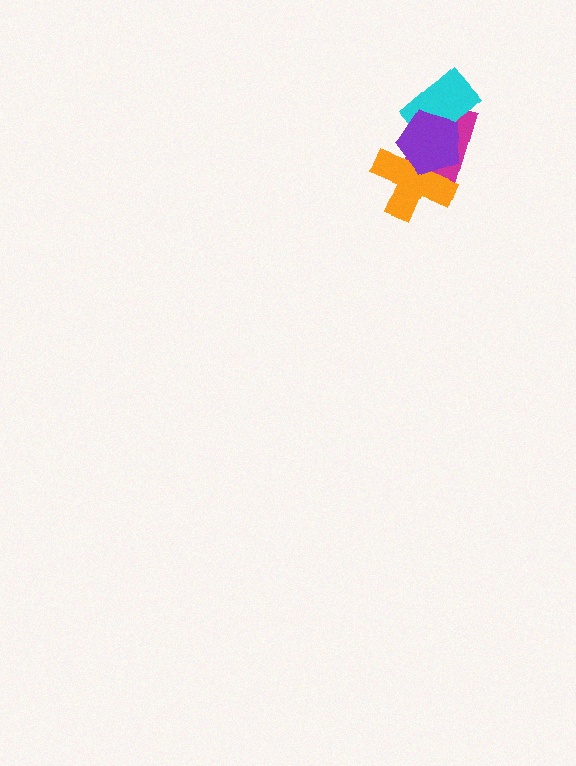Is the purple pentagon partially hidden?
No, no other shape covers it.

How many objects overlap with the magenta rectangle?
3 objects overlap with the magenta rectangle.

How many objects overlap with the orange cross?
2 objects overlap with the orange cross.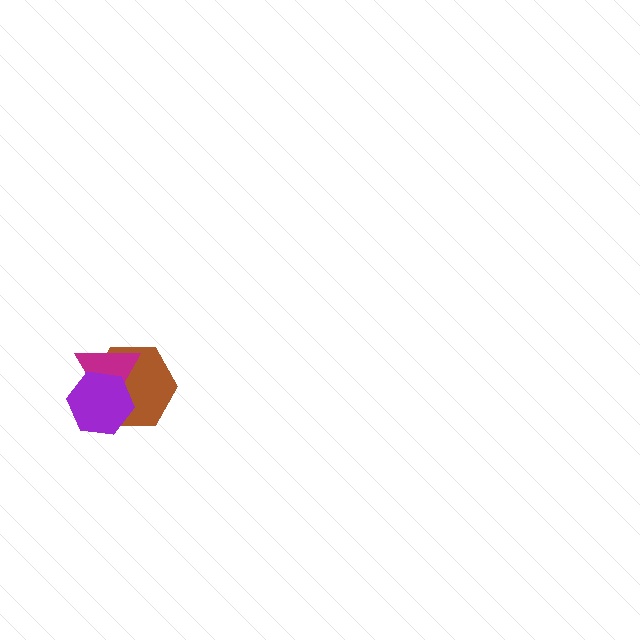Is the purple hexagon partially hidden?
No, no other shape covers it.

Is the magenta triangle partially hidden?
Yes, it is partially covered by another shape.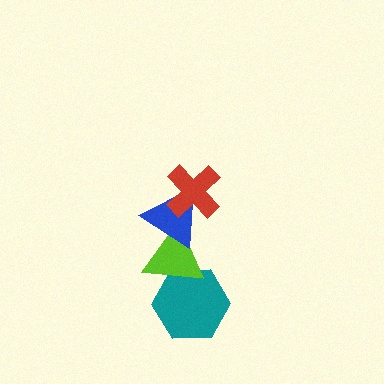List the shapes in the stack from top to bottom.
From top to bottom: the red cross, the blue triangle, the lime triangle, the teal hexagon.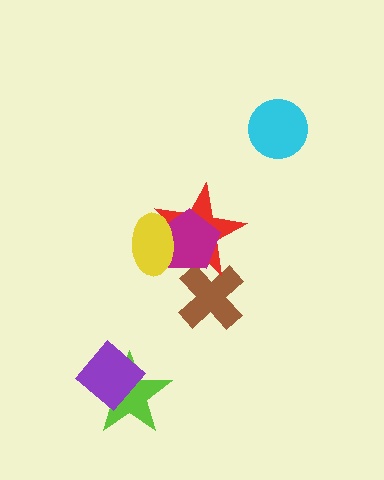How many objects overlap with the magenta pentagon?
3 objects overlap with the magenta pentagon.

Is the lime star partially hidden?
Yes, it is partially covered by another shape.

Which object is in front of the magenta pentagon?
The yellow ellipse is in front of the magenta pentagon.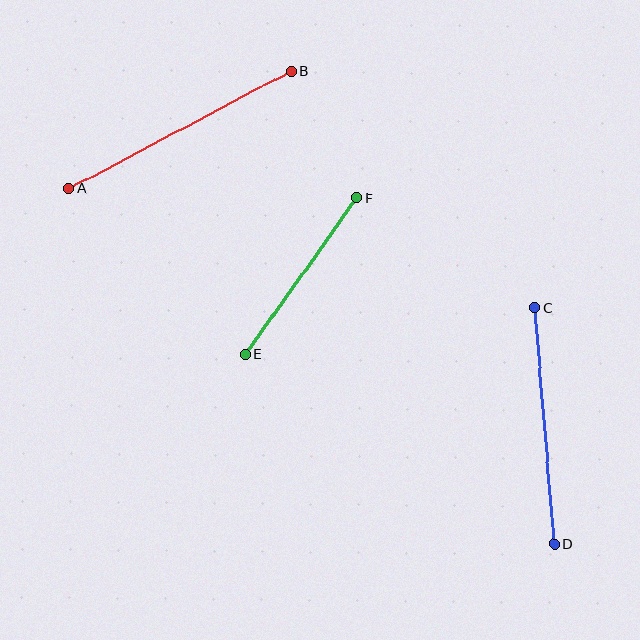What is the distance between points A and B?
The distance is approximately 251 pixels.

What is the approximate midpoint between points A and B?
The midpoint is at approximately (180, 130) pixels.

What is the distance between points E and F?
The distance is approximately 193 pixels.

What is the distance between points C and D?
The distance is approximately 236 pixels.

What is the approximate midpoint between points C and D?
The midpoint is at approximately (544, 426) pixels.